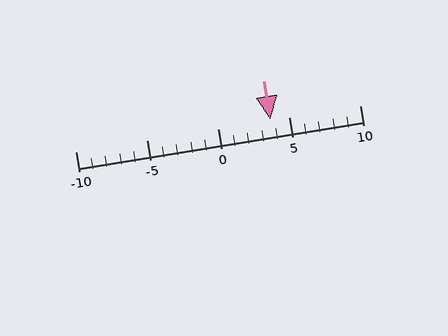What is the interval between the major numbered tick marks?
The major tick marks are spaced 5 units apart.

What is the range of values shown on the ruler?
The ruler shows values from -10 to 10.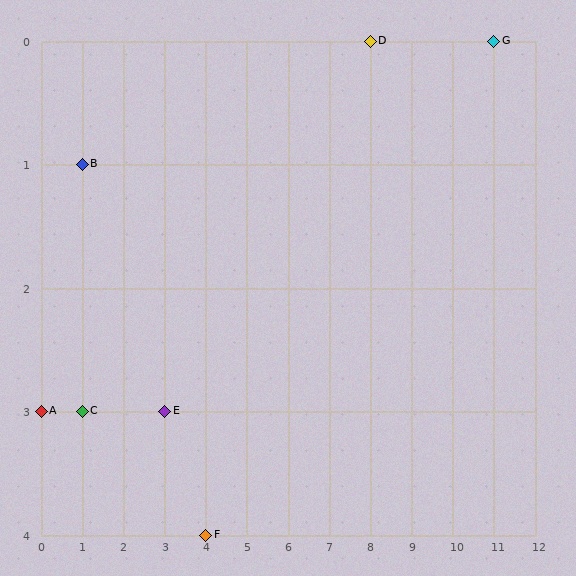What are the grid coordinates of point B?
Point B is at grid coordinates (1, 1).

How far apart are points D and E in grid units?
Points D and E are 5 columns and 3 rows apart (about 5.8 grid units diagonally).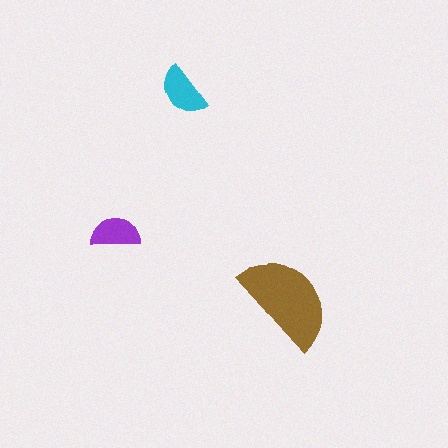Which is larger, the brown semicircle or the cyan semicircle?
The brown one.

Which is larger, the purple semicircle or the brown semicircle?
The brown one.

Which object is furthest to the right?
The brown semicircle is rightmost.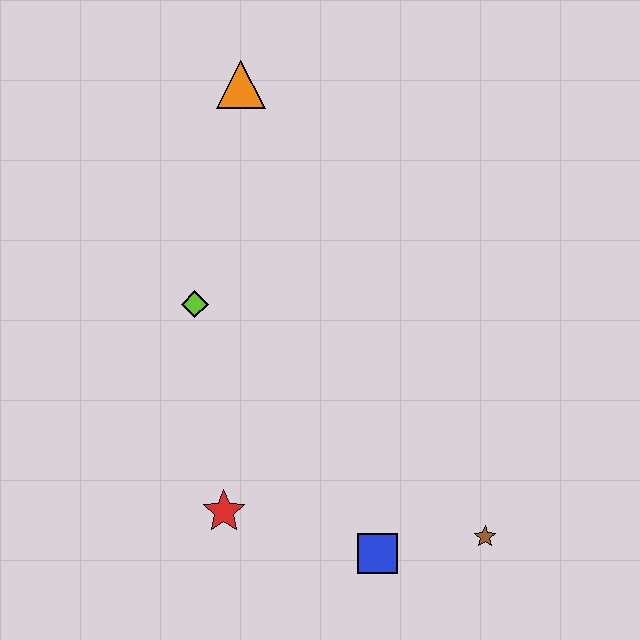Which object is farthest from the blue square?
The orange triangle is farthest from the blue square.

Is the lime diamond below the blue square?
No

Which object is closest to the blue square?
The brown star is closest to the blue square.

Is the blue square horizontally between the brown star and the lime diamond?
Yes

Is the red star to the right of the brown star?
No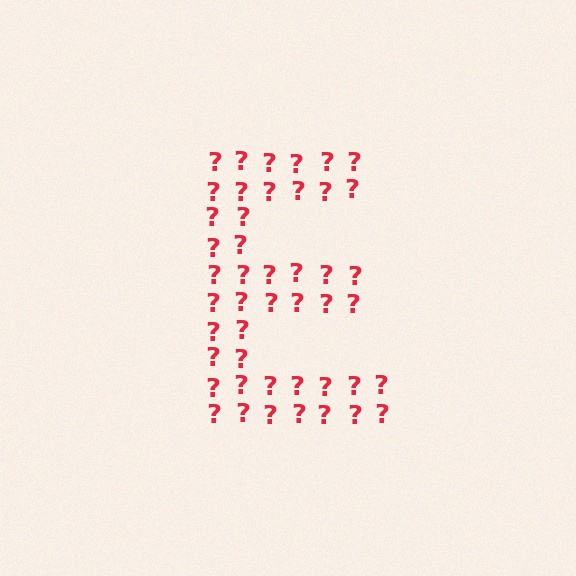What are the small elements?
The small elements are question marks.